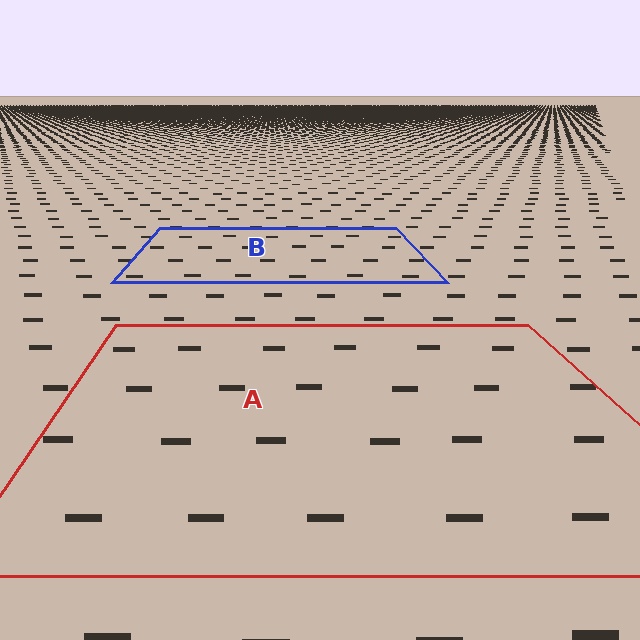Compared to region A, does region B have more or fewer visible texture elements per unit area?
Region B has more texture elements per unit area — they are packed more densely because it is farther away.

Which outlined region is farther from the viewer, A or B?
Region B is farther from the viewer — the texture elements inside it appear smaller and more densely packed.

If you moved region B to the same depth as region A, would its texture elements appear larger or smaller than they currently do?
They would appear larger. At a closer depth, the same texture elements are projected at a bigger on-screen size.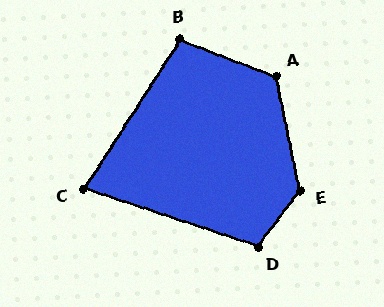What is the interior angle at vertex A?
Approximately 123 degrees (obtuse).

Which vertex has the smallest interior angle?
C, at approximately 75 degrees.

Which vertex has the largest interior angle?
E, at approximately 131 degrees.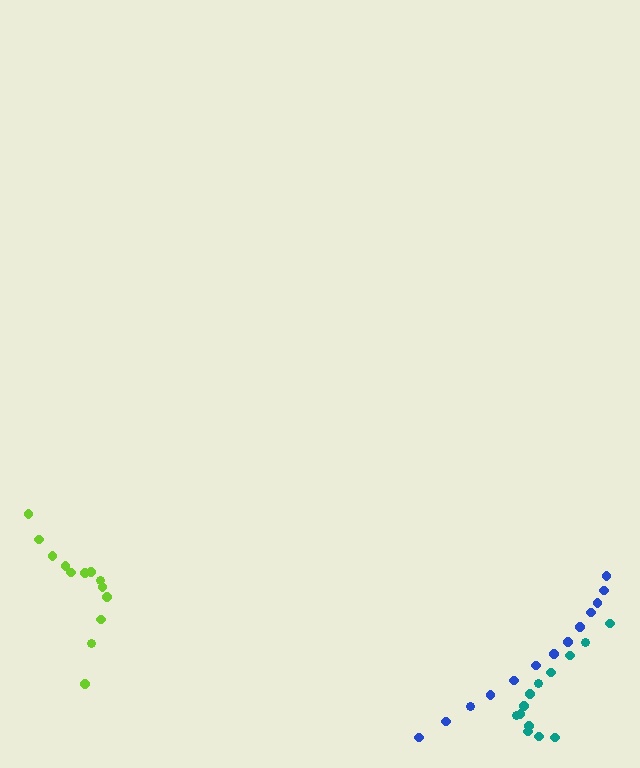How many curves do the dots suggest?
There are 3 distinct paths.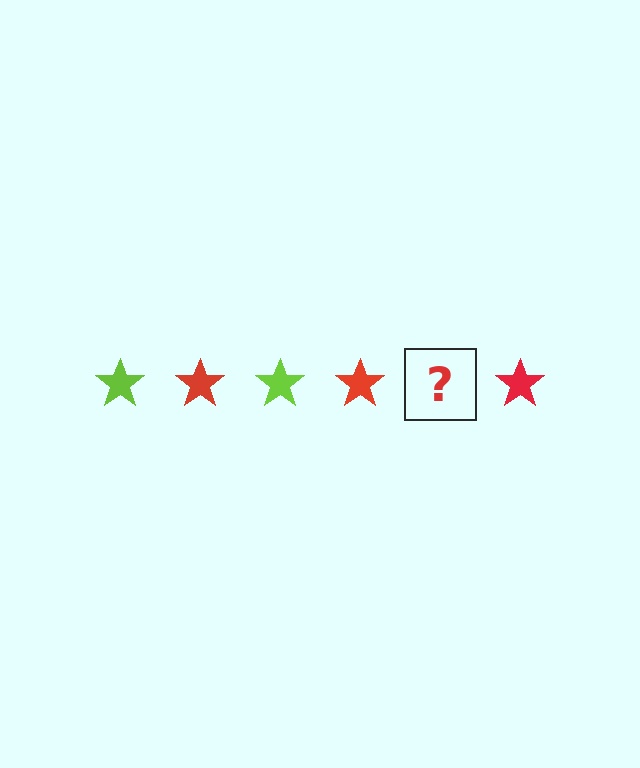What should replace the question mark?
The question mark should be replaced with a lime star.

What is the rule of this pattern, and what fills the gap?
The rule is that the pattern cycles through lime, red stars. The gap should be filled with a lime star.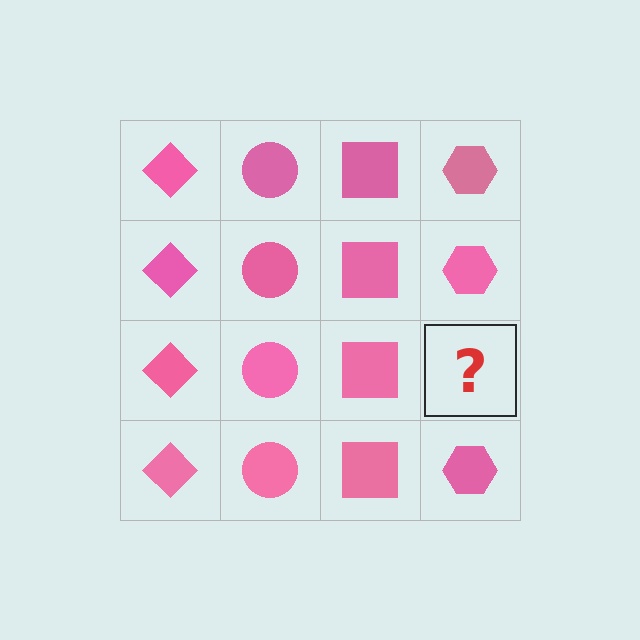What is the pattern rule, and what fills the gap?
The rule is that each column has a consistent shape. The gap should be filled with a pink hexagon.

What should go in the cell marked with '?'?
The missing cell should contain a pink hexagon.